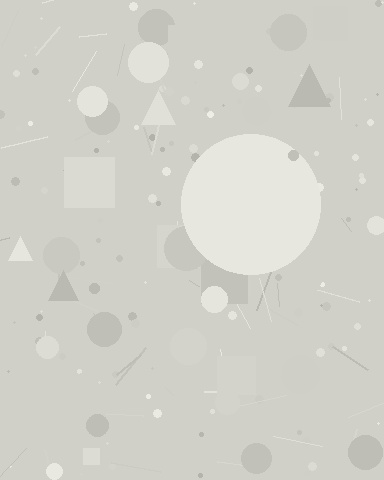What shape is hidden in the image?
A circle is hidden in the image.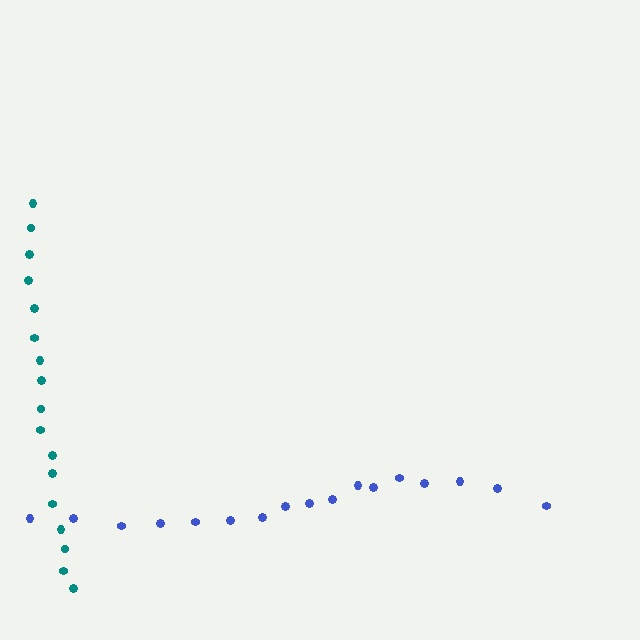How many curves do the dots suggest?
There are 2 distinct paths.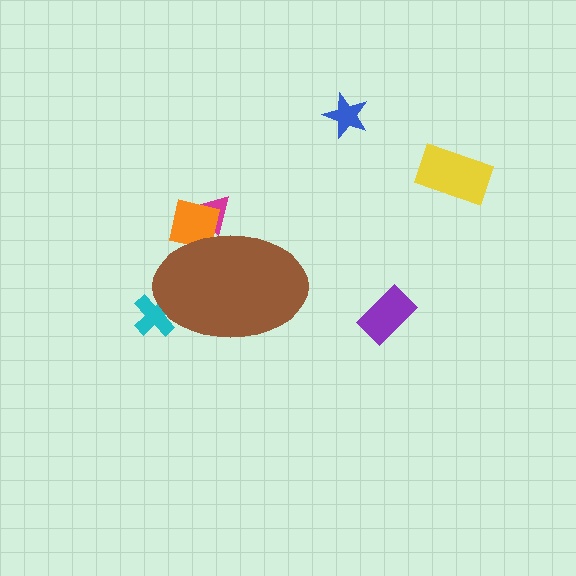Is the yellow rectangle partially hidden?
No, the yellow rectangle is fully visible.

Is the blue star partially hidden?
No, the blue star is fully visible.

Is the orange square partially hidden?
Yes, the orange square is partially hidden behind the brown ellipse.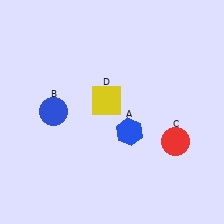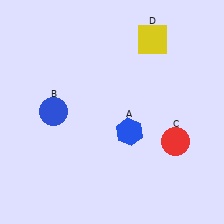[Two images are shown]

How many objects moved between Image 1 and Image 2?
1 object moved between the two images.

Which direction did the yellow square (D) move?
The yellow square (D) moved up.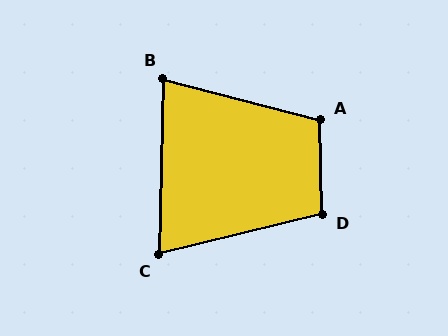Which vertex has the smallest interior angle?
C, at approximately 75 degrees.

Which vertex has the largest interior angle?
A, at approximately 105 degrees.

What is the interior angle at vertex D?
Approximately 103 degrees (obtuse).